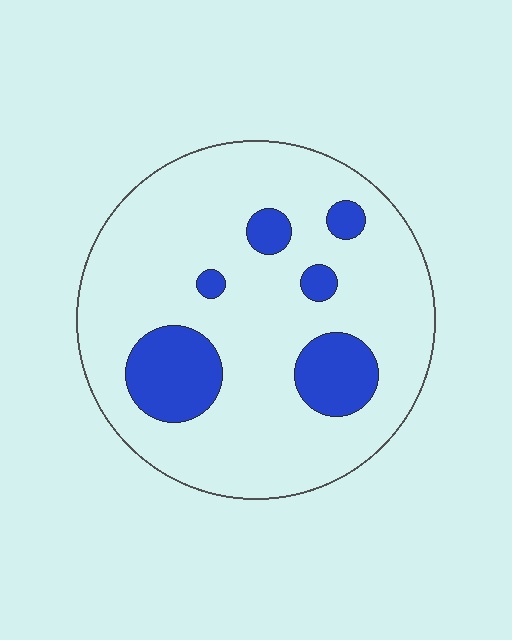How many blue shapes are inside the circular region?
6.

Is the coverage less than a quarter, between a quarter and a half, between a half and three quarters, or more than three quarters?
Less than a quarter.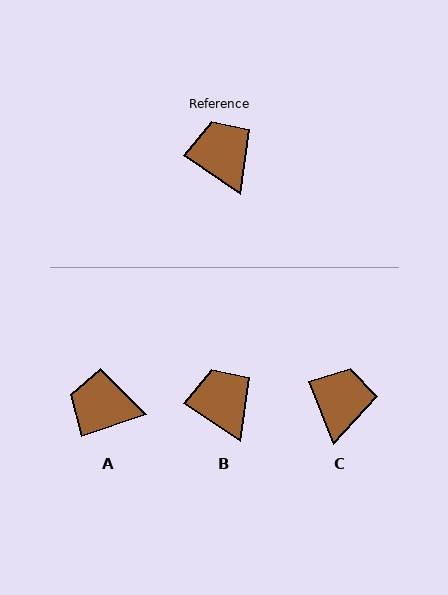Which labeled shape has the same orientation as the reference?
B.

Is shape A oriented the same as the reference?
No, it is off by about 53 degrees.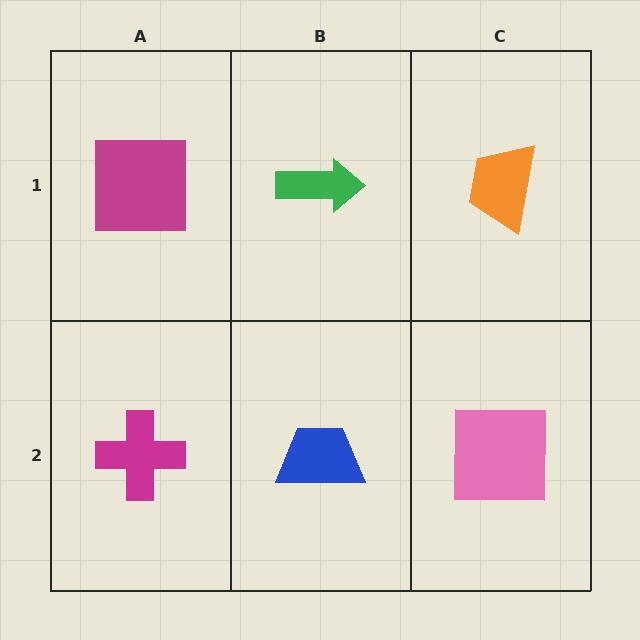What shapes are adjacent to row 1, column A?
A magenta cross (row 2, column A), a green arrow (row 1, column B).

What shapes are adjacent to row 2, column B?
A green arrow (row 1, column B), a magenta cross (row 2, column A), a pink square (row 2, column C).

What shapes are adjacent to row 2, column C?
An orange trapezoid (row 1, column C), a blue trapezoid (row 2, column B).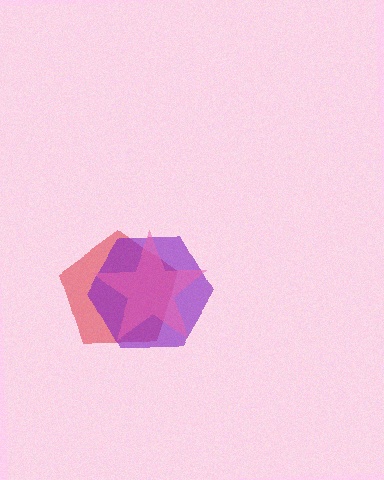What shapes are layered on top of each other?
The layered shapes are: a red pentagon, a purple hexagon, a pink star.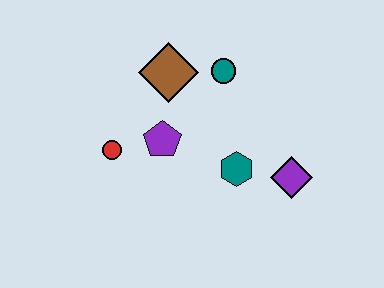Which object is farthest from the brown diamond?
The purple diamond is farthest from the brown diamond.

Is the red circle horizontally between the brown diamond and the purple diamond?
No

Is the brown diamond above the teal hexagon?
Yes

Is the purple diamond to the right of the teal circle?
Yes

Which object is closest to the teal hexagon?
The purple diamond is closest to the teal hexagon.